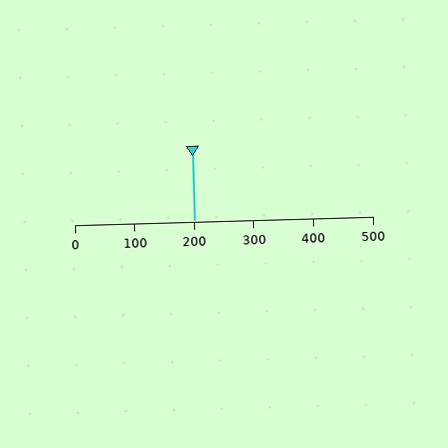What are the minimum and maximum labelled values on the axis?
The axis runs from 0 to 500.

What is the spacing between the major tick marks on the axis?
The major ticks are spaced 100 apart.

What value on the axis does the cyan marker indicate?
The marker indicates approximately 200.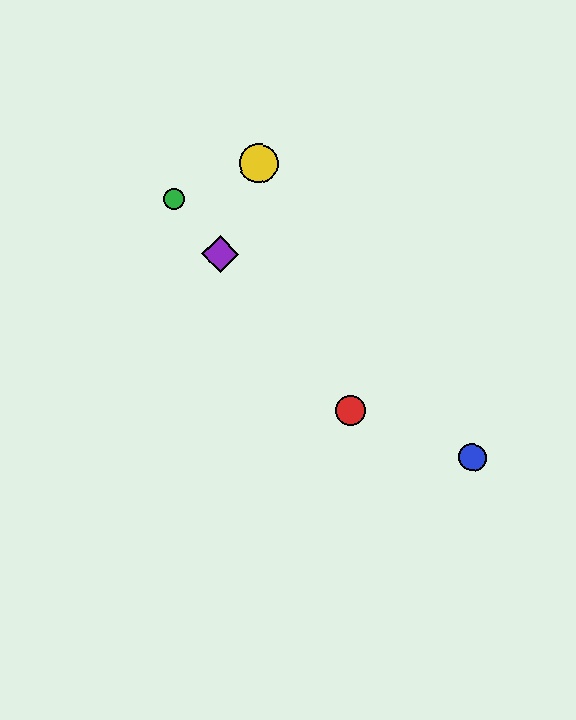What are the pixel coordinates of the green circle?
The green circle is at (174, 199).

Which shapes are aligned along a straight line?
The red circle, the green circle, the purple diamond are aligned along a straight line.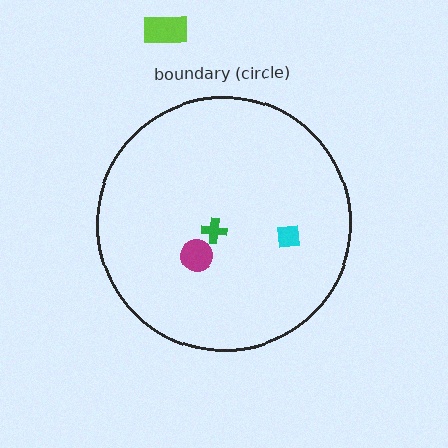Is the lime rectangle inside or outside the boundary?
Outside.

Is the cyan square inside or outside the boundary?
Inside.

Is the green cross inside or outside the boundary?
Inside.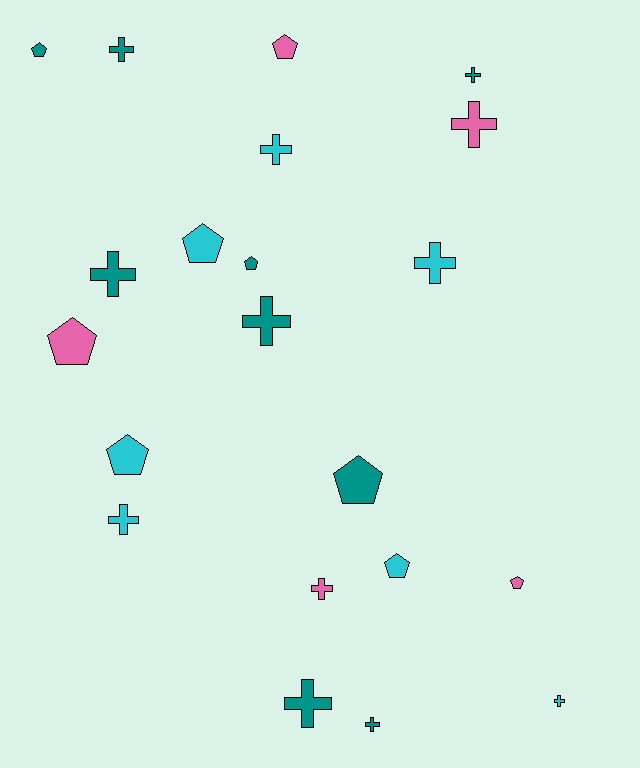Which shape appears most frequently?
Cross, with 12 objects.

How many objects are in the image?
There are 21 objects.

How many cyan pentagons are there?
There are 3 cyan pentagons.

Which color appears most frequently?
Teal, with 9 objects.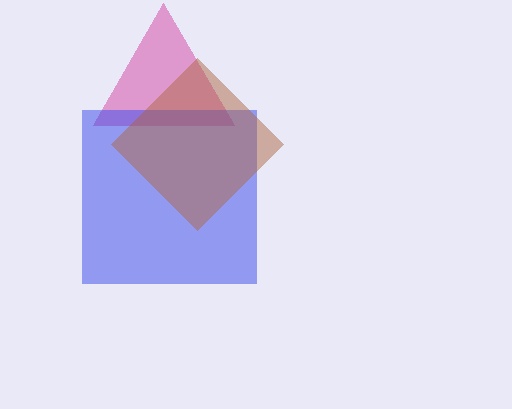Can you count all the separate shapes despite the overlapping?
Yes, there are 3 separate shapes.